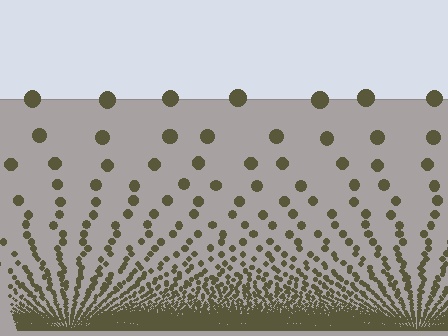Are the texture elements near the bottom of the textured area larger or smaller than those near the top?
Smaller. The gradient is inverted — elements near the bottom are smaller and denser.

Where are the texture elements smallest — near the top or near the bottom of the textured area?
Near the bottom.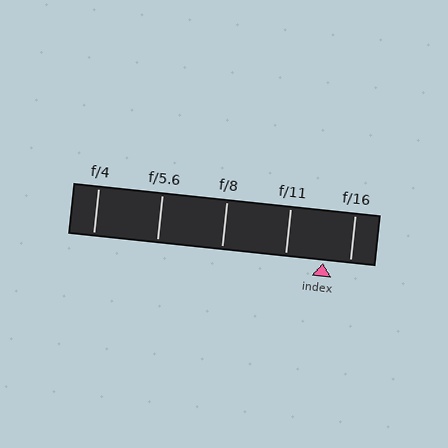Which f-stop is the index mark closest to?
The index mark is closest to f/16.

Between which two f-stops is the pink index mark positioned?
The index mark is between f/11 and f/16.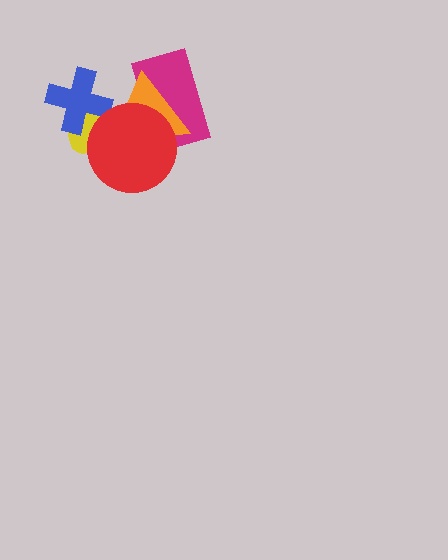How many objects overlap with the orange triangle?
4 objects overlap with the orange triangle.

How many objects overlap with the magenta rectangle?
2 objects overlap with the magenta rectangle.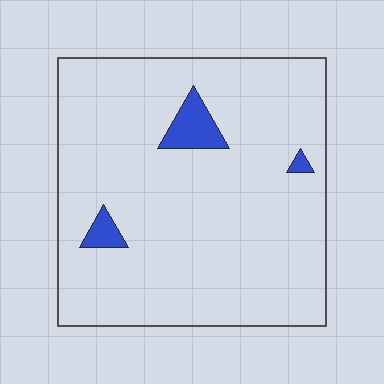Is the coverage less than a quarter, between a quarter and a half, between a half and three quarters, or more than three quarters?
Less than a quarter.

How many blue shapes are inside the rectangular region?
3.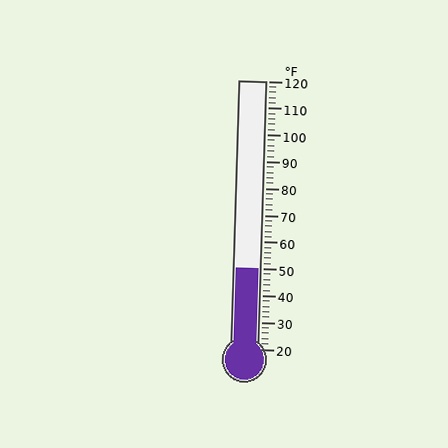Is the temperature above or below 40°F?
The temperature is above 40°F.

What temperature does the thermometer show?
The thermometer shows approximately 50°F.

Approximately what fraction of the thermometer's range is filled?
The thermometer is filled to approximately 30% of its range.